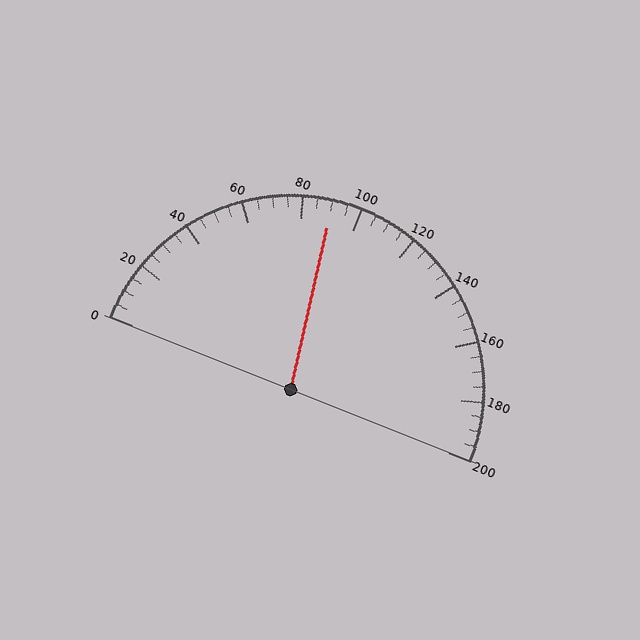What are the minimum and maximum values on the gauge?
The gauge ranges from 0 to 200.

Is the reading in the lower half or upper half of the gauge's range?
The reading is in the lower half of the range (0 to 200).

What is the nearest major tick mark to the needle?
The nearest major tick mark is 80.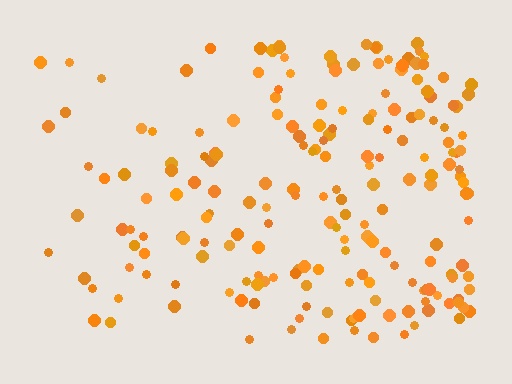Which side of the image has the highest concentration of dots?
The right.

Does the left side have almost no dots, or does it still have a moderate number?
Still a moderate number, just noticeably fewer than the right.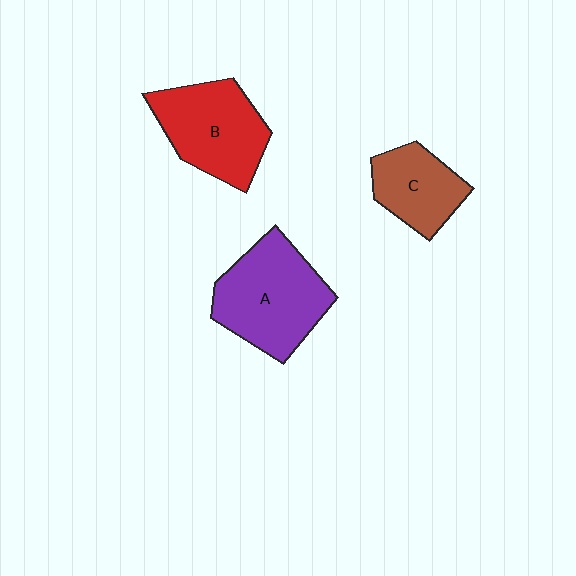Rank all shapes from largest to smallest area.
From largest to smallest: A (purple), B (red), C (brown).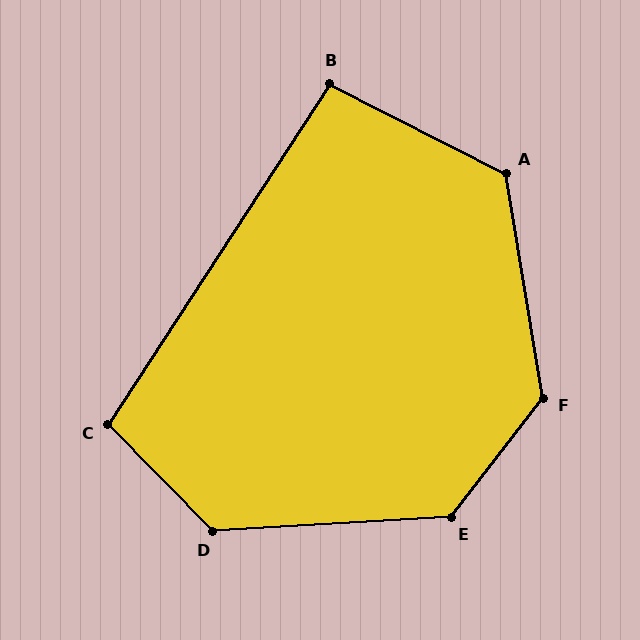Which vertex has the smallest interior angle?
B, at approximately 96 degrees.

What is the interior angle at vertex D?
Approximately 131 degrees (obtuse).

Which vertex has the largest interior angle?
F, at approximately 133 degrees.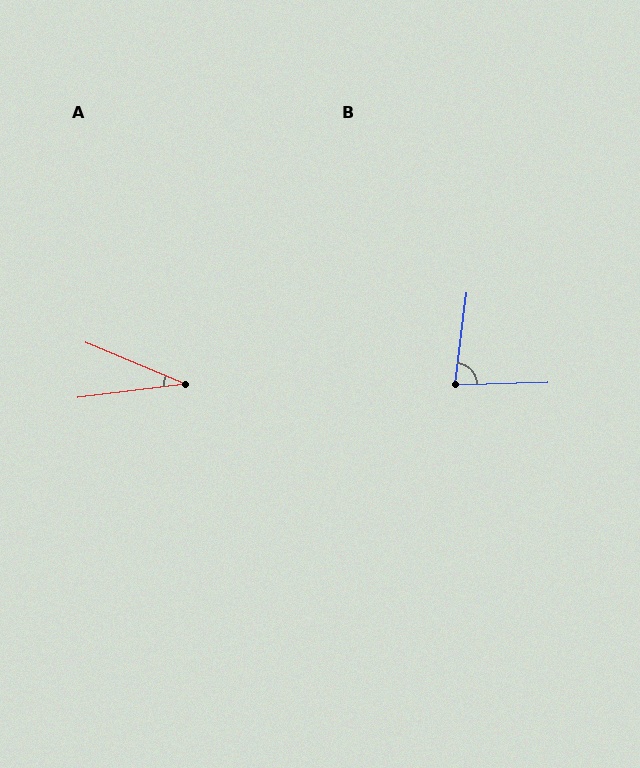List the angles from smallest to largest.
A (30°), B (82°).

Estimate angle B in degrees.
Approximately 82 degrees.